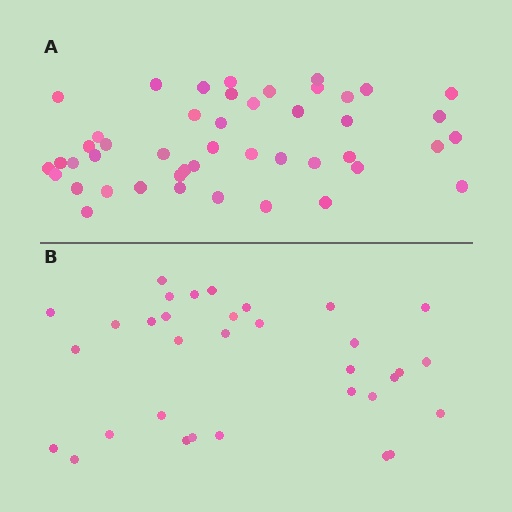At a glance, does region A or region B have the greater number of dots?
Region A (the top region) has more dots.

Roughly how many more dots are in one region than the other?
Region A has approximately 15 more dots than region B.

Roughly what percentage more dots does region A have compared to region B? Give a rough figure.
About 40% more.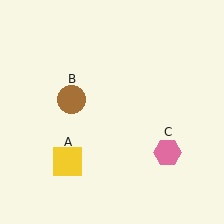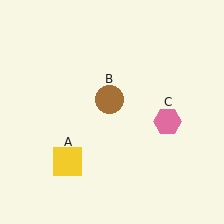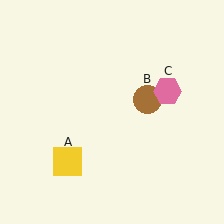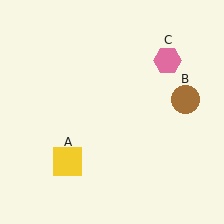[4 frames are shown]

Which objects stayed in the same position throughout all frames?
Yellow square (object A) remained stationary.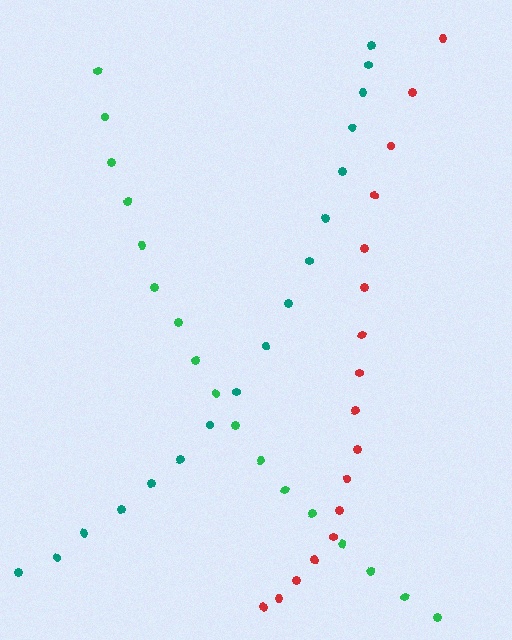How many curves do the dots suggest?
There are 3 distinct paths.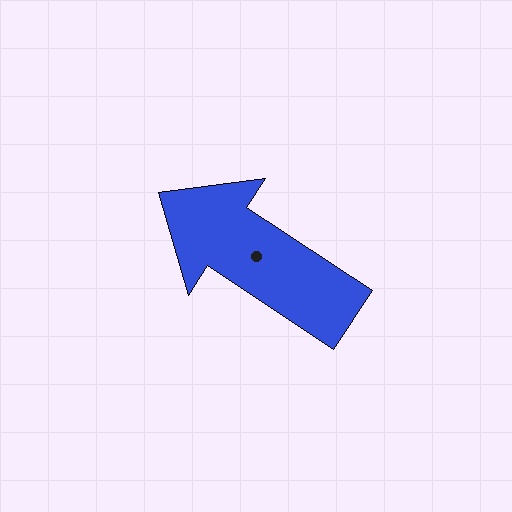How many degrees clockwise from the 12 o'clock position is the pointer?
Approximately 303 degrees.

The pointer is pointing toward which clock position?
Roughly 10 o'clock.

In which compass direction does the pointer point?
Northwest.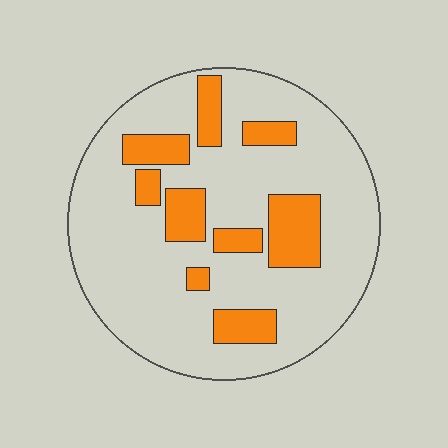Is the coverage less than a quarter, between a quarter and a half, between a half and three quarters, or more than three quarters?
Less than a quarter.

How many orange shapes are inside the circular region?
9.